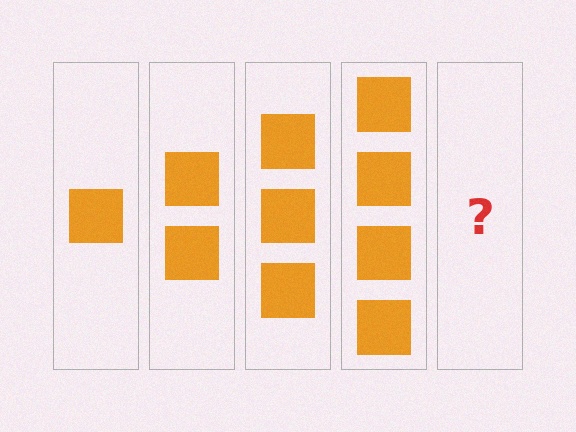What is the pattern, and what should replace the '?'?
The pattern is that each step adds one more square. The '?' should be 5 squares.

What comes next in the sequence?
The next element should be 5 squares.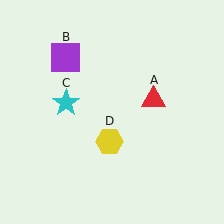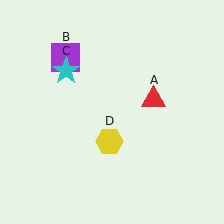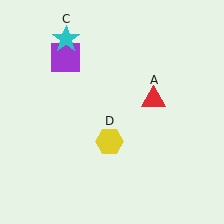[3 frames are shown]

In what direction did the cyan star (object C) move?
The cyan star (object C) moved up.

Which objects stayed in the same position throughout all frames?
Red triangle (object A) and purple square (object B) and yellow hexagon (object D) remained stationary.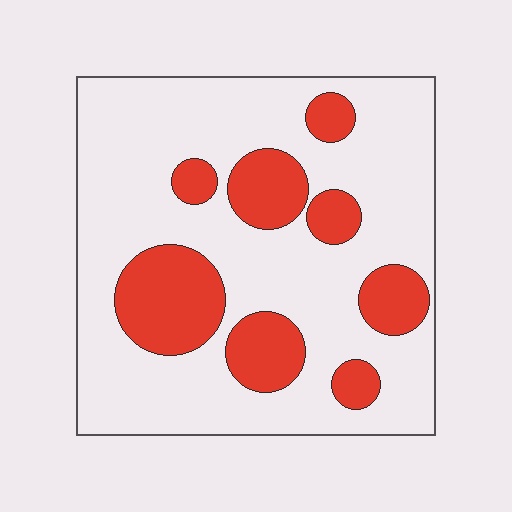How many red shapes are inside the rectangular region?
8.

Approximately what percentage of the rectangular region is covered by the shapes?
Approximately 25%.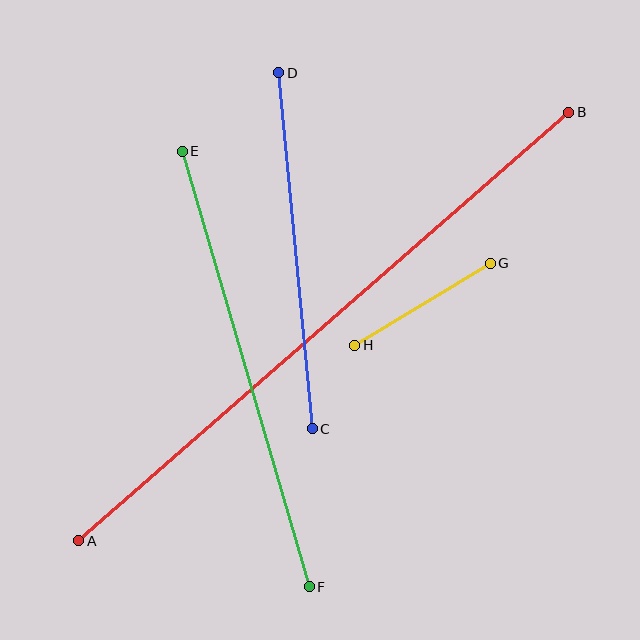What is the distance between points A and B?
The distance is approximately 651 pixels.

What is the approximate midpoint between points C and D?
The midpoint is at approximately (295, 251) pixels.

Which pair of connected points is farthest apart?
Points A and B are farthest apart.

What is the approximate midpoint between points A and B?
The midpoint is at approximately (324, 327) pixels.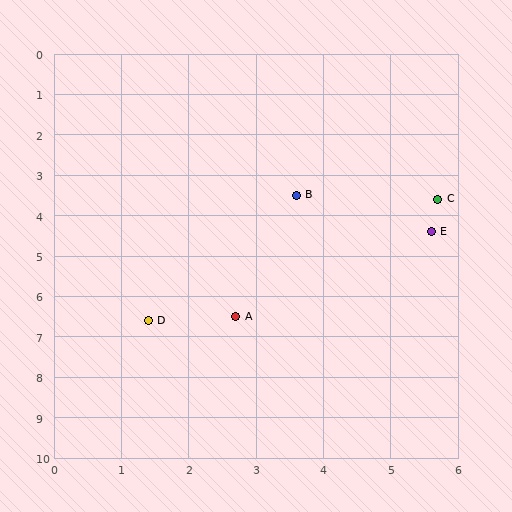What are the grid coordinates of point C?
Point C is at approximately (5.7, 3.6).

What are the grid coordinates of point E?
Point E is at approximately (5.6, 4.4).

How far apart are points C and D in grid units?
Points C and D are about 5.2 grid units apart.